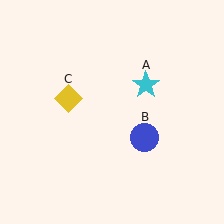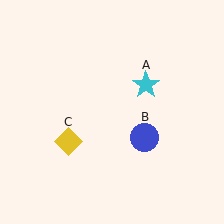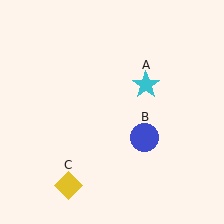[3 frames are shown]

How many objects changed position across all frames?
1 object changed position: yellow diamond (object C).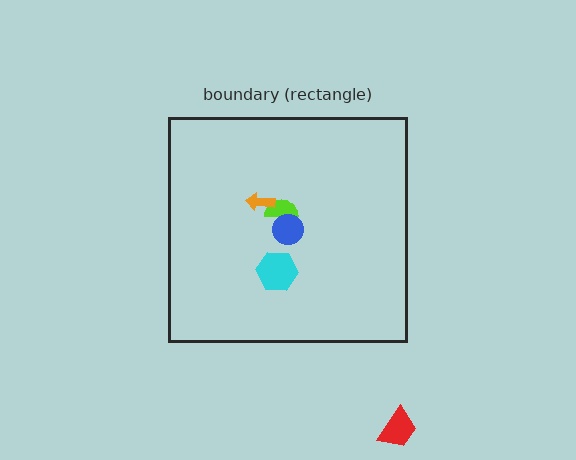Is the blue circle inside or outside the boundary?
Inside.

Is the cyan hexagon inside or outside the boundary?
Inside.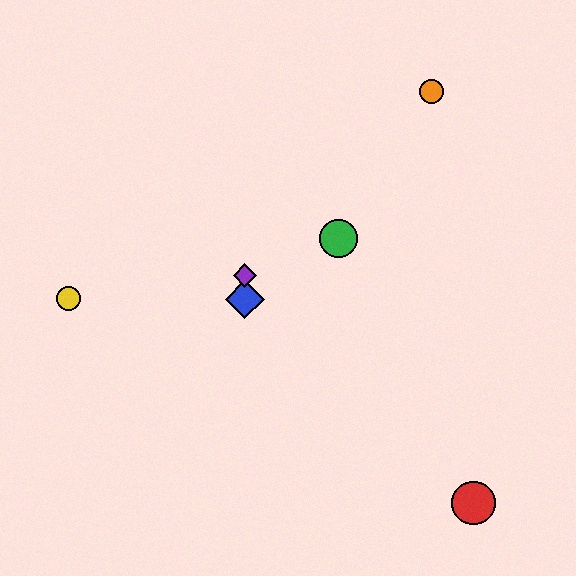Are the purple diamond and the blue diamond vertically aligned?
Yes, both are at x≈245.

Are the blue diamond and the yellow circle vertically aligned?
No, the blue diamond is at x≈245 and the yellow circle is at x≈68.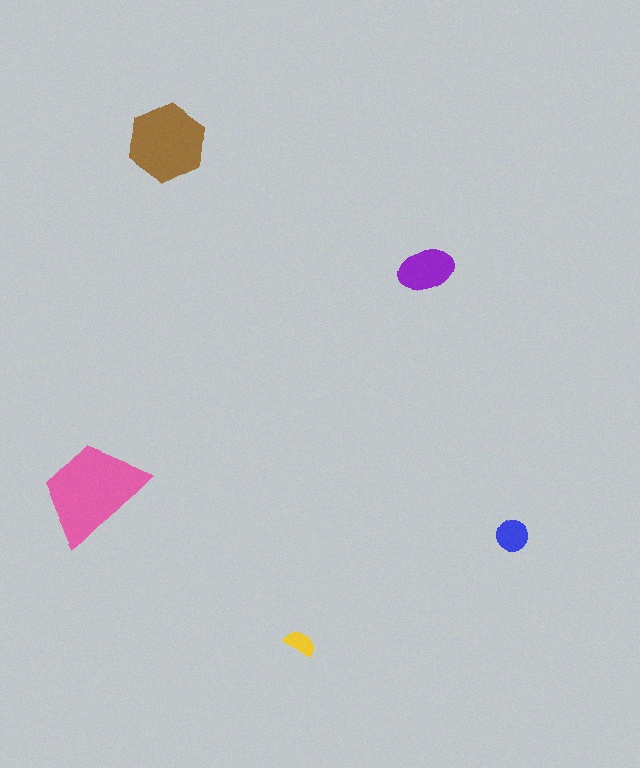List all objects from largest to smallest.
The pink trapezoid, the brown hexagon, the purple ellipse, the blue circle, the yellow semicircle.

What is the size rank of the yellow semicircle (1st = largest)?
5th.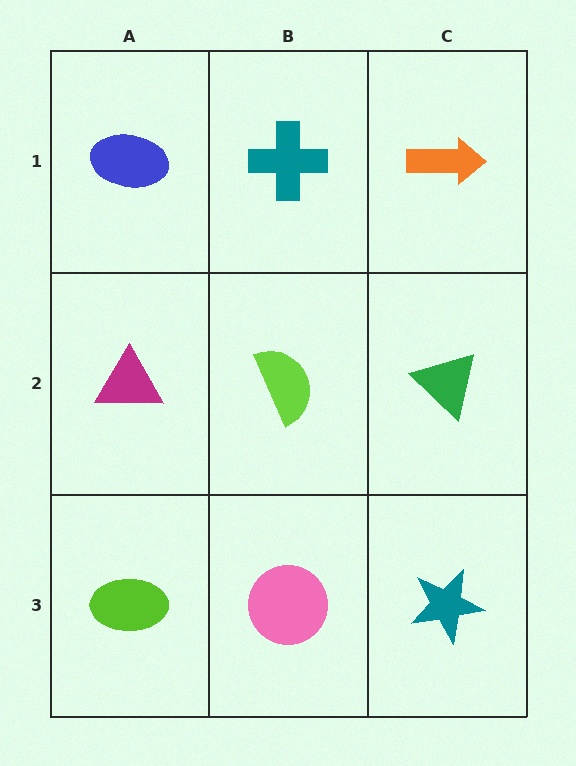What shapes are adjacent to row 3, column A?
A magenta triangle (row 2, column A), a pink circle (row 3, column B).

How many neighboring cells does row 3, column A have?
2.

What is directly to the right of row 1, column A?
A teal cross.